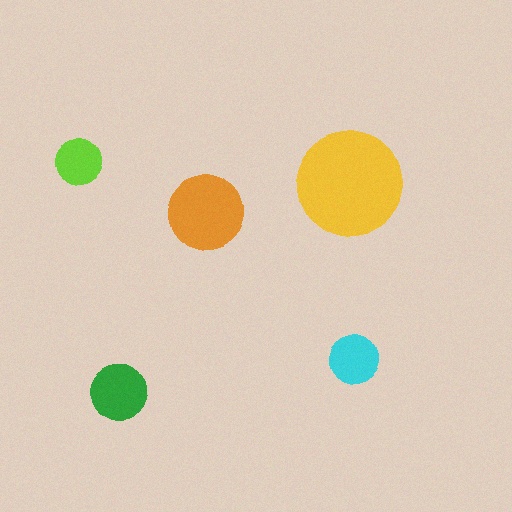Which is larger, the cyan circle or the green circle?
The green one.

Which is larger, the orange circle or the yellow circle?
The yellow one.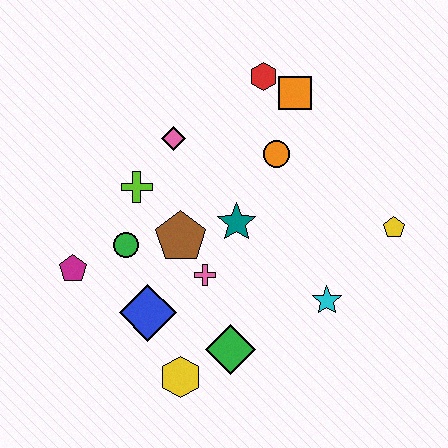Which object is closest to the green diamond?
The yellow hexagon is closest to the green diamond.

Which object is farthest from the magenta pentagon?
The yellow pentagon is farthest from the magenta pentagon.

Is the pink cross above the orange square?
No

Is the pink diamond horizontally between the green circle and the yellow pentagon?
Yes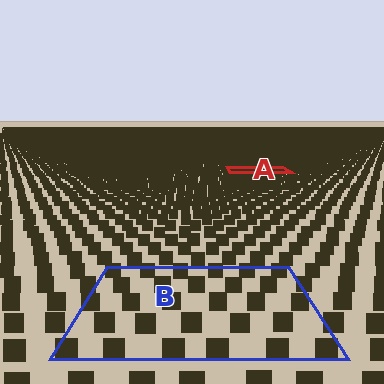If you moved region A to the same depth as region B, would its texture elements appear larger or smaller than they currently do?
They would appear larger. At a closer depth, the same texture elements are projected at a bigger on-screen size.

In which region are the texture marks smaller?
The texture marks are smaller in region A, because it is farther away.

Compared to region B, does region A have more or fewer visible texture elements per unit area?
Region A has more texture elements per unit area — they are packed more densely because it is farther away.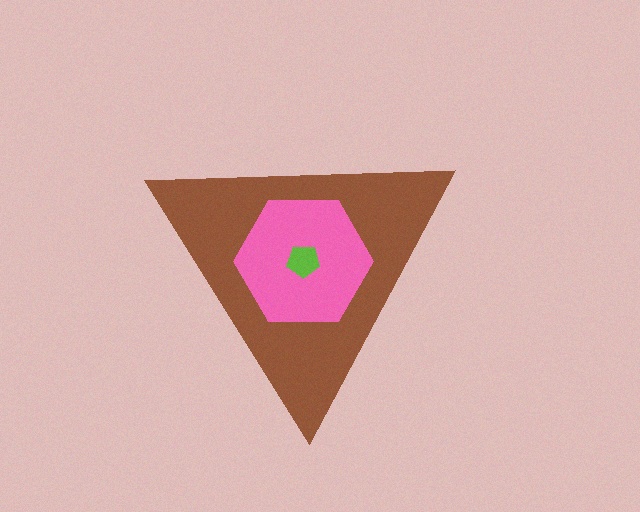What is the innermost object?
The lime pentagon.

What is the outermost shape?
The brown triangle.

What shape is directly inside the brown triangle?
The pink hexagon.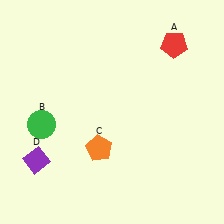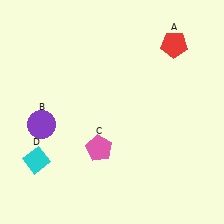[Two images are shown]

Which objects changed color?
B changed from green to purple. C changed from orange to pink. D changed from purple to cyan.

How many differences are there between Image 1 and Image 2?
There are 3 differences between the two images.